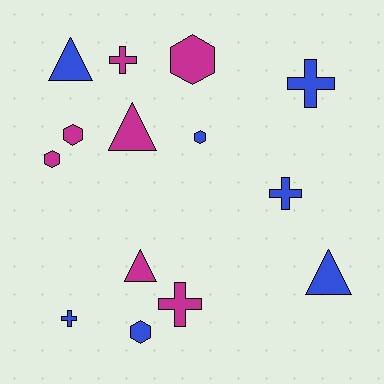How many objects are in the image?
There are 14 objects.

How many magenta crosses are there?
There are 2 magenta crosses.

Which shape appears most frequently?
Hexagon, with 5 objects.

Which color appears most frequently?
Magenta, with 7 objects.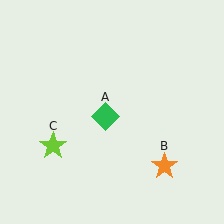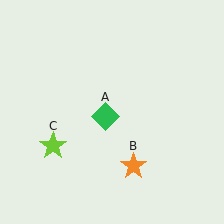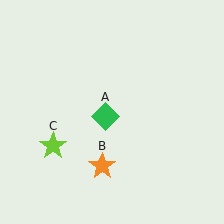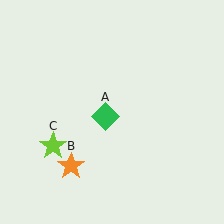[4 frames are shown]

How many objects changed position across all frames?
1 object changed position: orange star (object B).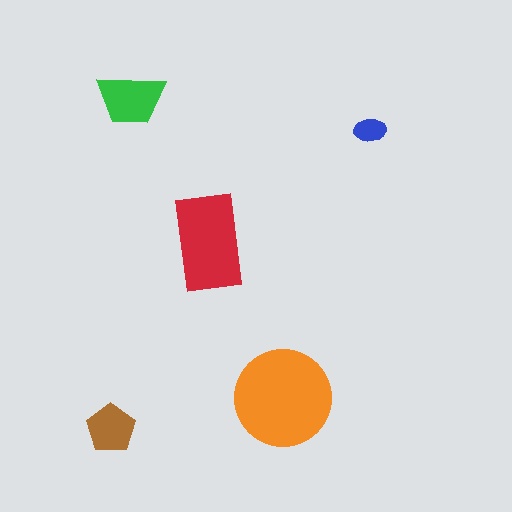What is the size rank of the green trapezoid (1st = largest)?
3rd.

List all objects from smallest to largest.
The blue ellipse, the brown pentagon, the green trapezoid, the red rectangle, the orange circle.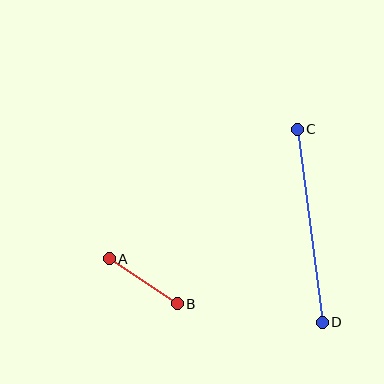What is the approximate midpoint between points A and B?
The midpoint is at approximately (143, 281) pixels.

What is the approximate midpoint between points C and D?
The midpoint is at approximately (310, 226) pixels.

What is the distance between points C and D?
The distance is approximately 195 pixels.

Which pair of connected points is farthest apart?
Points C and D are farthest apart.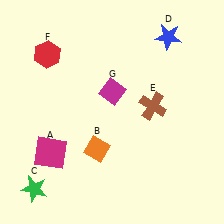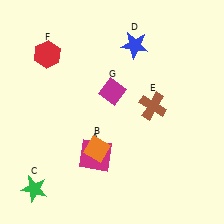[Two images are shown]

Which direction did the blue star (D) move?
The blue star (D) moved left.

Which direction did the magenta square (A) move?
The magenta square (A) moved right.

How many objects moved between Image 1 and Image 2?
2 objects moved between the two images.